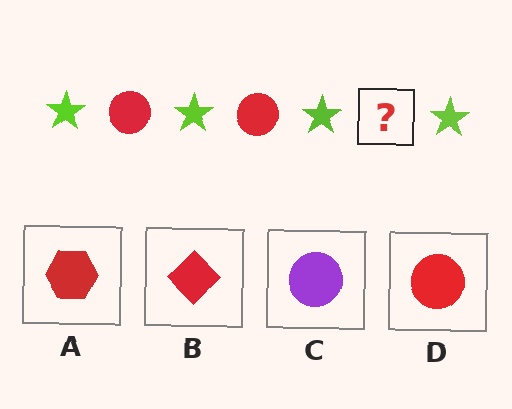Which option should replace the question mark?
Option D.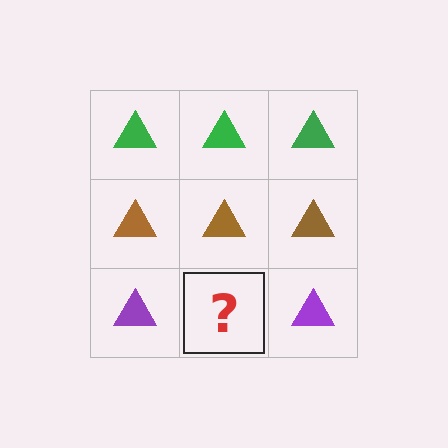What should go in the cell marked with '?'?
The missing cell should contain a purple triangle.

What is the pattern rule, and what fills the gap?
The rule is that each row has a consistent color. The gap should be filled with a purple triangle.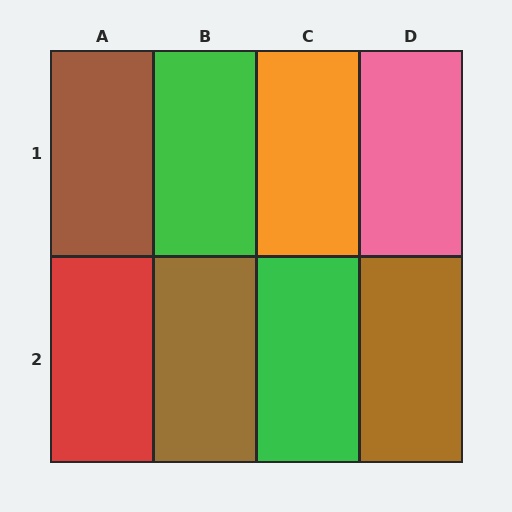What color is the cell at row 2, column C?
Green.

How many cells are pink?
1 cell is pink.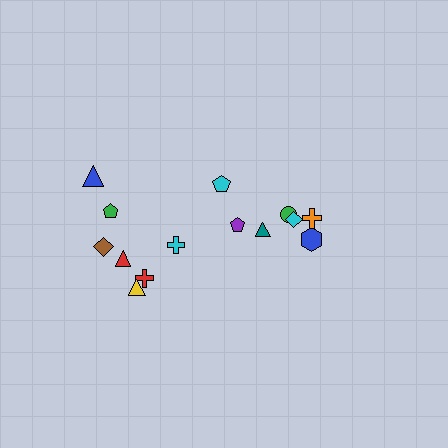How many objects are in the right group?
There are 6 objects.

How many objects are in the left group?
There are 8 objects.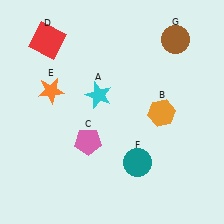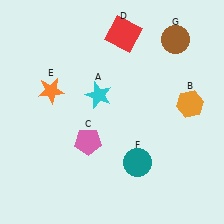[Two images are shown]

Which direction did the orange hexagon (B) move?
The orange hexagon (B) moved right.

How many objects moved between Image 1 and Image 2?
2 objects moved between the two images.